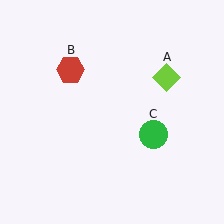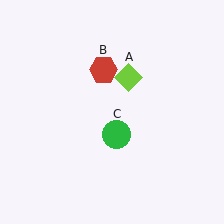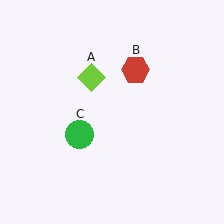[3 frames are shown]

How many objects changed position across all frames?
3 objects changed position: lime diamond (object A), red hexagon (object B), green circle (object C).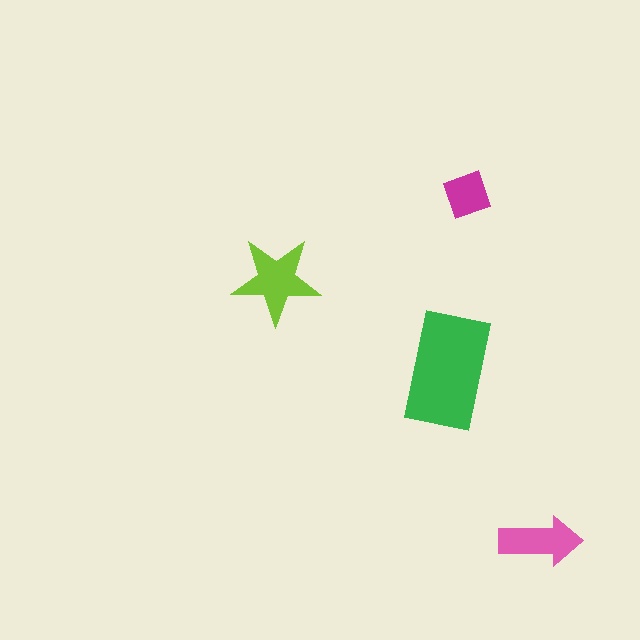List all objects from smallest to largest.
The magenta square, the pink arrow, the lime star, the green rectangle.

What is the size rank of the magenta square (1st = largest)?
4th.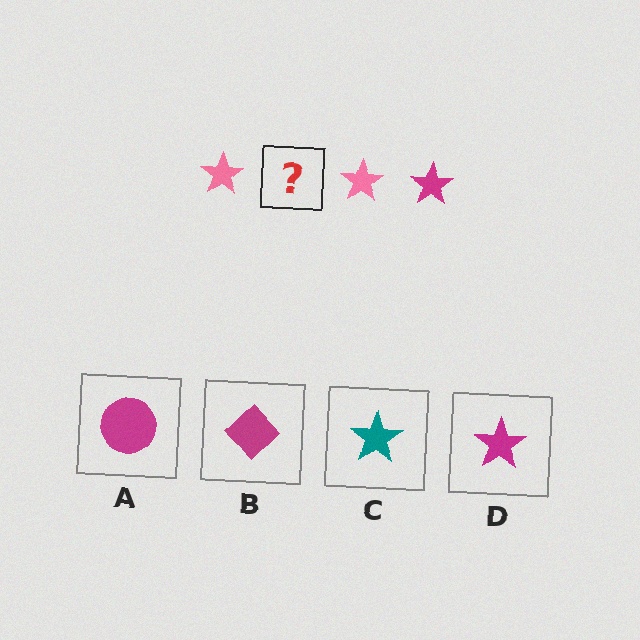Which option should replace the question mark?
Option D.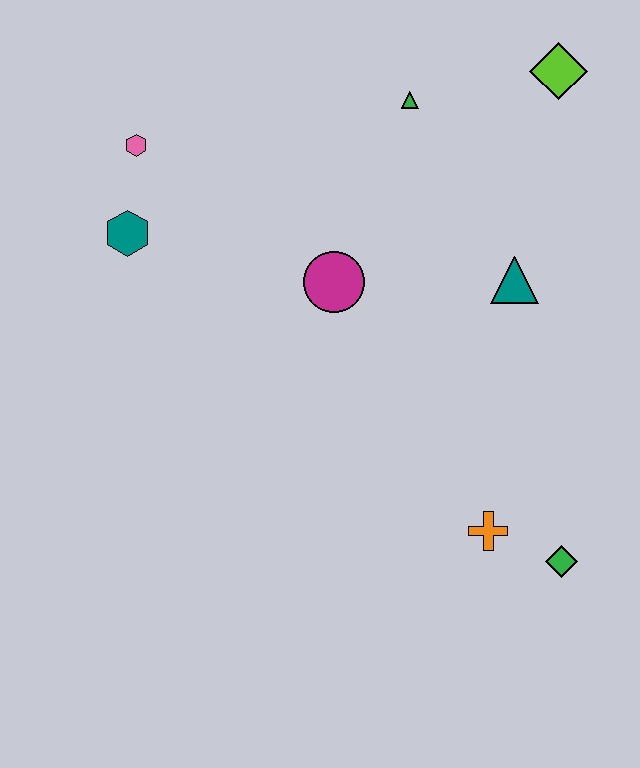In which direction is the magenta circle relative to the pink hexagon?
The magenta circle is to the right of the pink hexagon.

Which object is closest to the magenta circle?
The teal triangle is closest to the magenta circle.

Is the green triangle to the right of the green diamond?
No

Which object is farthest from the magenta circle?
The green diamond is farthest from the magenta circle.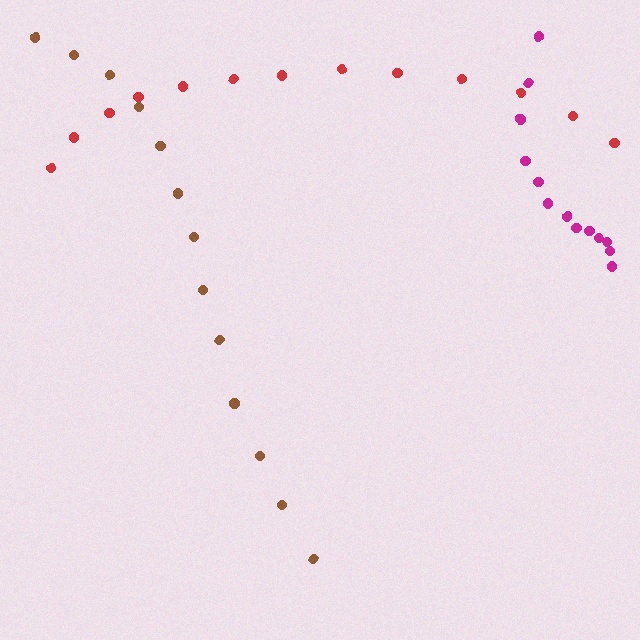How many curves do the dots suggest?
There are 3 distinct paths.